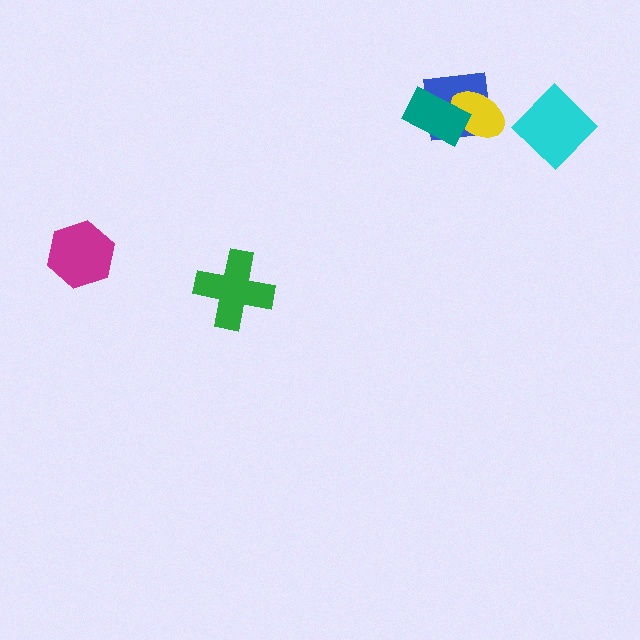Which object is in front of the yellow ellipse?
The teal rectangle is in front of the yellow ellipse.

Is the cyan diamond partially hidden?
No, no other shape covers it.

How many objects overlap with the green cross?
0 objects overlap with the green cross.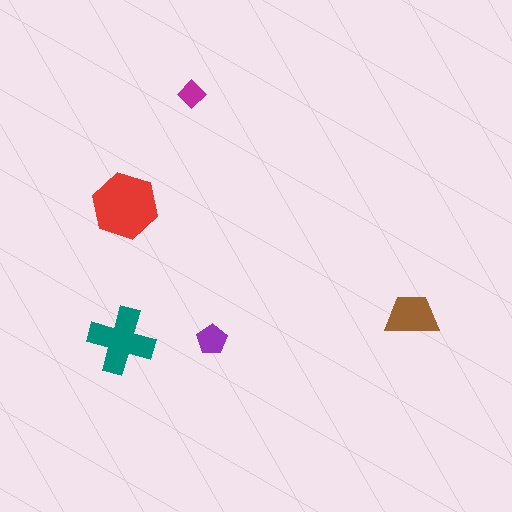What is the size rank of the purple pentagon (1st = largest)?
4th.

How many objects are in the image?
There are 5 objects in the image.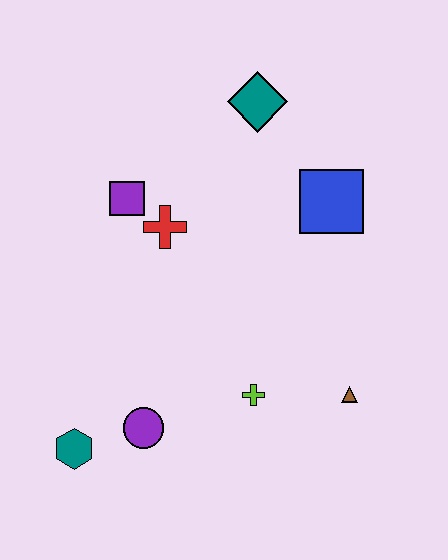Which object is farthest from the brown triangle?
The teal diamond is farthest from the brown triangle.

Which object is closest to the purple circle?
The teal hexagon is closest to the purple circle.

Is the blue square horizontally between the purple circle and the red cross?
No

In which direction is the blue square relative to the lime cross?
The blue square is above the lime cross.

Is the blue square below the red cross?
No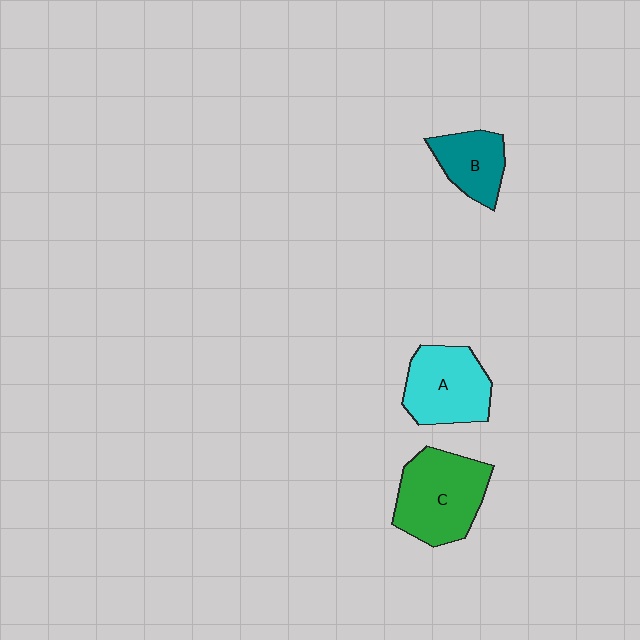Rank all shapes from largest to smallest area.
From largest to smallest: C (green), A (cyan), B (teal).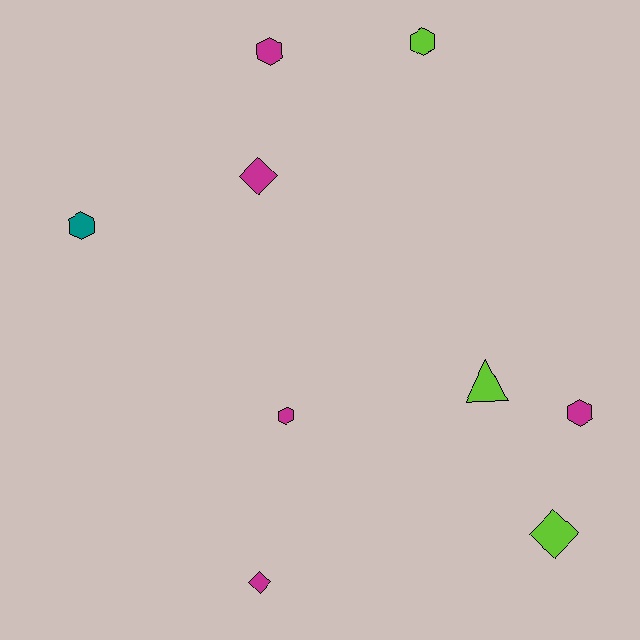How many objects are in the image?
There are 9 objects.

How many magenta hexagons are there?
There are 3 magenta hexagons.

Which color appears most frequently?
Magenta, with 5 objects.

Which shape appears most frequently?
Hexagon, with 5 objects.